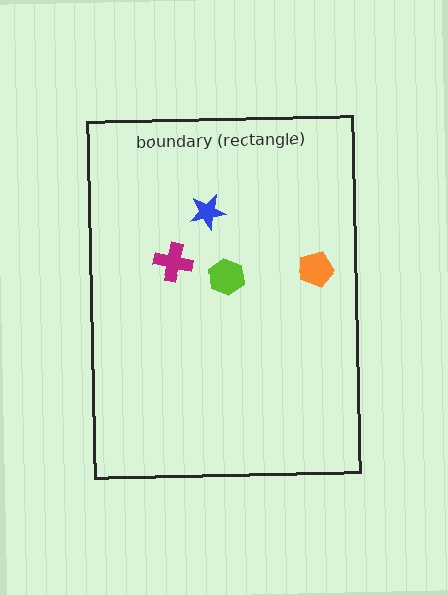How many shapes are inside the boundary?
4 inside, 0 outside.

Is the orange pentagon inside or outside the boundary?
Inside.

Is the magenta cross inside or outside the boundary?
Inside.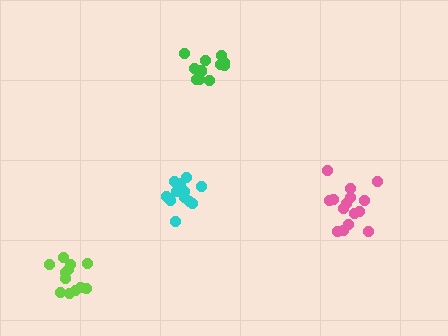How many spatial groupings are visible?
There are 4 spatial groupings.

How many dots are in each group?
Group 1: 12 dots, Group 2: 12 dots, Group 3: 13 dots, Group 4: 15 dots (52 total).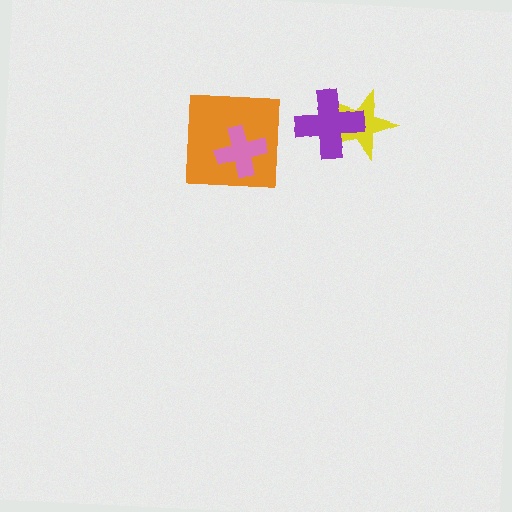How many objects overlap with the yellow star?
1 object overlaps with the yellow star.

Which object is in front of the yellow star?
The purple cross is in front of the yellow star.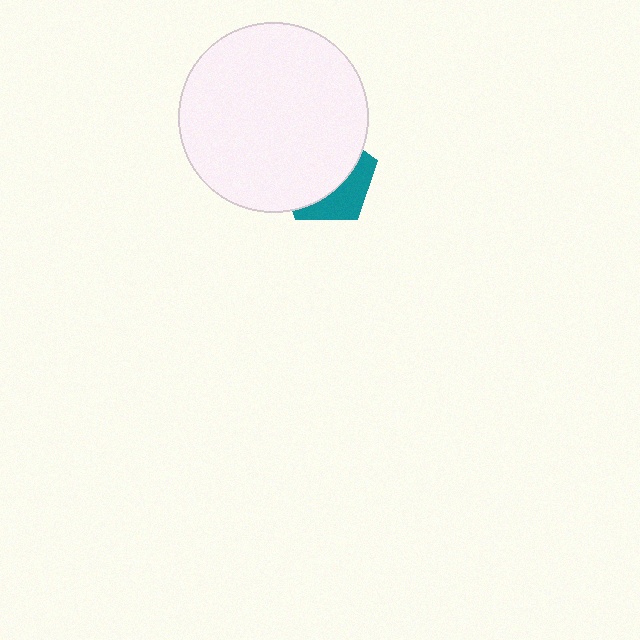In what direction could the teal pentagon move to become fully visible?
The teal pentagon could move toward the lower-right. That would shift it out from behind the white circle entirely.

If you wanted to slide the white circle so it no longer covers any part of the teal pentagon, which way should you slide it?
Slide it toward the upper-left — that is the most direct way to separate the two shapes.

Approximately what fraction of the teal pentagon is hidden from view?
Roughly 66% of the teal pentagon is hidden behind the white circle.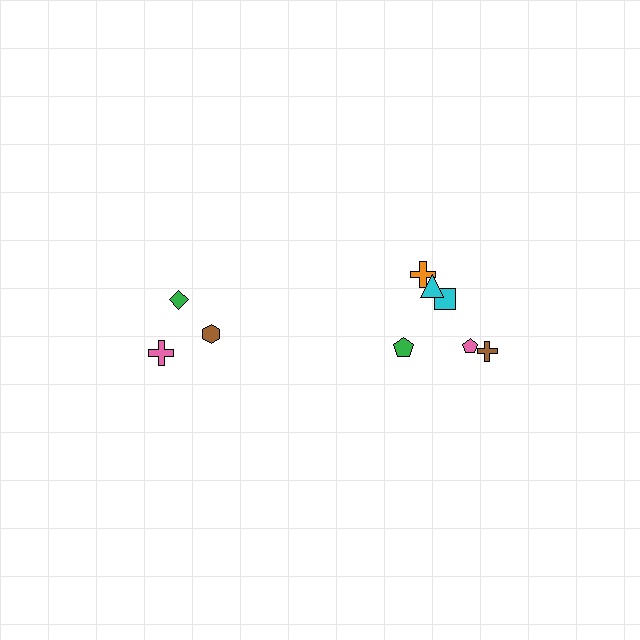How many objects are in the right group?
There are 6 objects.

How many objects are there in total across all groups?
There are 9 objects.